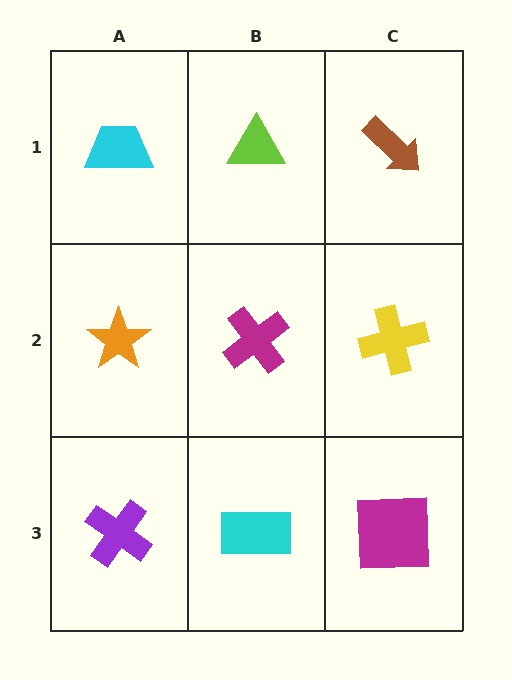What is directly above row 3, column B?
A magenta cross.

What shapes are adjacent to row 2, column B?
A lime triangle (row 1, column B), a cyan rectangle (row 3, column B), an orange star (row 2, column A), a yellow cross (row 2, column C).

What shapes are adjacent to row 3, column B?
A magenta cross (row 2, column B), a purple cross (row 3, column A), a magenta square (row 3, column C).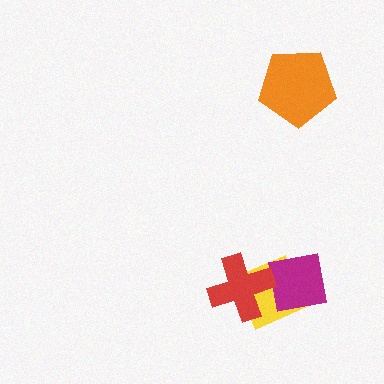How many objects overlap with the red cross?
2 objects overlap with the red cross.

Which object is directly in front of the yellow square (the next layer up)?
The magenta square is directly in front of the yellow square.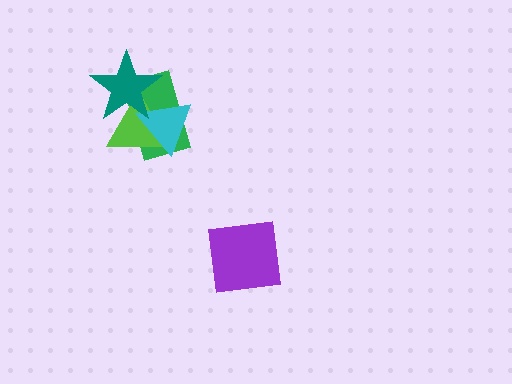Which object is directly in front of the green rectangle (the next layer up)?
The lime triangle is directly in front of the green rectangle.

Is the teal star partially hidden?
No, no other shape covers it.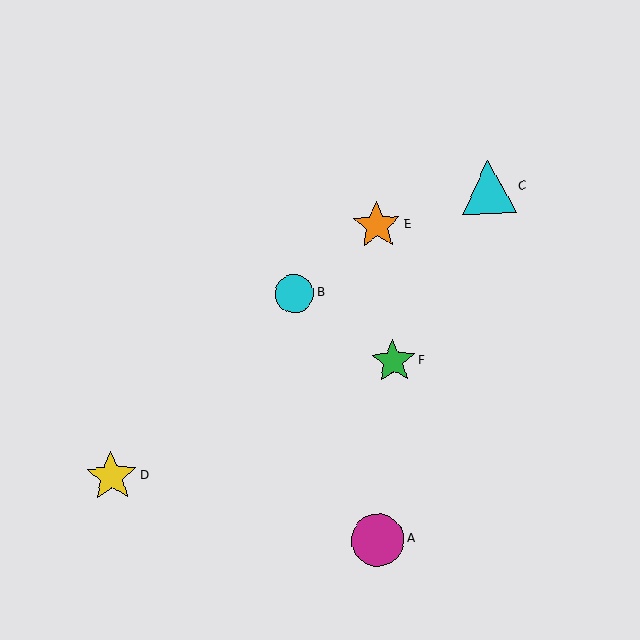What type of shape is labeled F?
Shape F is a green star.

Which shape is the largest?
The cyan triangle (labeled C) is the largest.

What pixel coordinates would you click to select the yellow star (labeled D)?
Click at (112, 476) to select the yellow star D.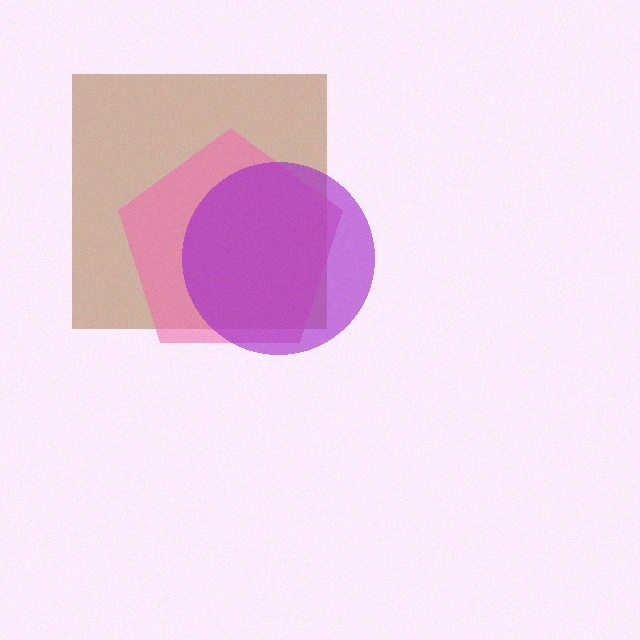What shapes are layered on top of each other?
The layered shapes are: a brown square, a pink pentagon, a purple circle.